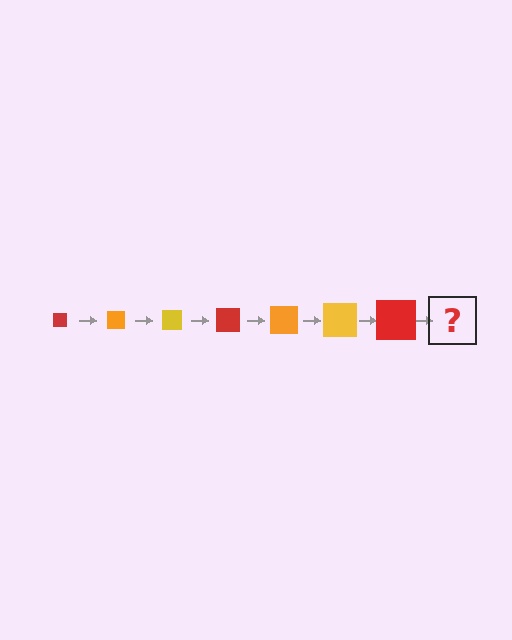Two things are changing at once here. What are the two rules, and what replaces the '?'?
The two rules are that the square grows larger each step and the color cycles through red, orange, and yellow. The '?' should be an orange square, larger than the previous one.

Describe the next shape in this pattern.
It should be an orange square, larger than the previous one.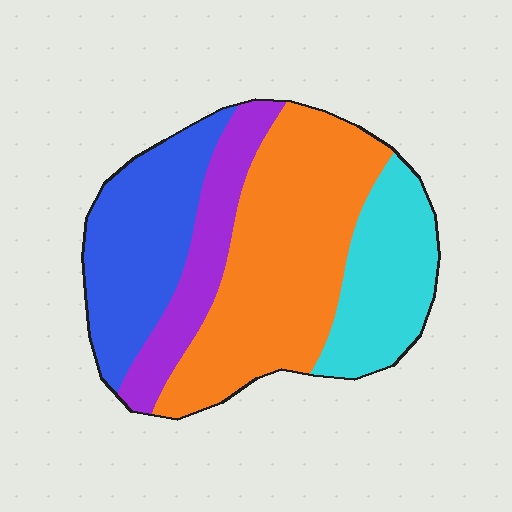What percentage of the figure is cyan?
Cyan covers around 20% of the figure.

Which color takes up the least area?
Purple, at roughly 15%.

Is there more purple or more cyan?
Cyan.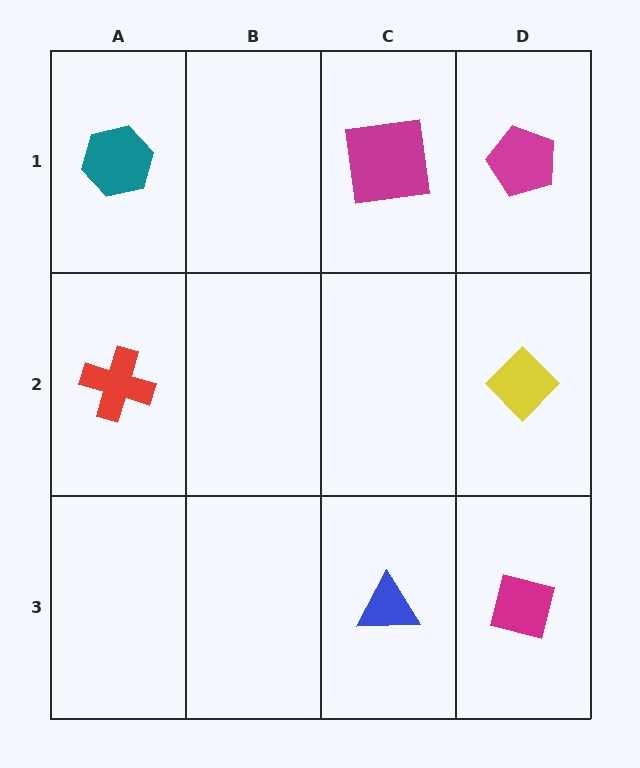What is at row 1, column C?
A magenta square.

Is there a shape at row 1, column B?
No, that cell is empty.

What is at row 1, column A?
A teal hexagon.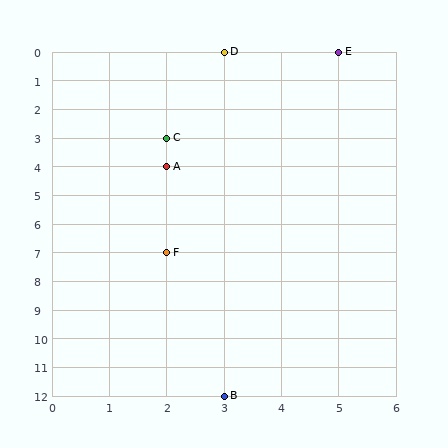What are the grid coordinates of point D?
Point D is at grid coordinates (3, 0).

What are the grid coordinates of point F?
Point F is at grid coordinates (2, 7).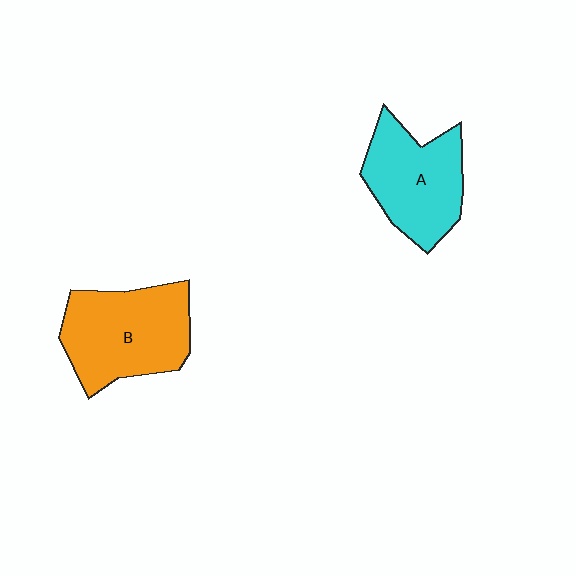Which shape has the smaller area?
Shape A (cyan).